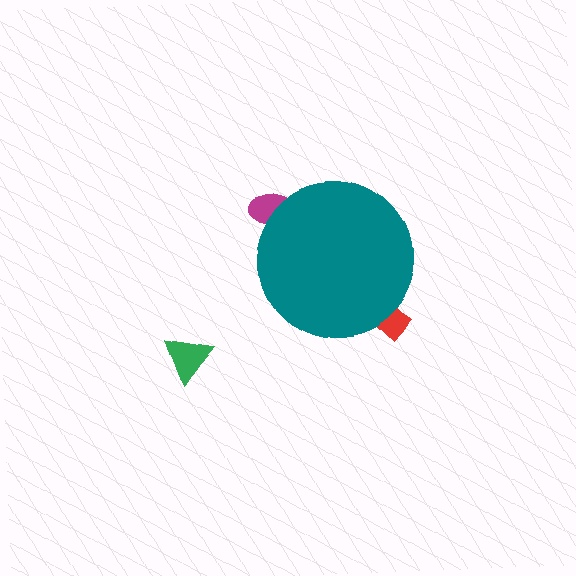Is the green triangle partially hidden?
No, the green triangle is fully visible.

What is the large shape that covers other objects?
A teal circle.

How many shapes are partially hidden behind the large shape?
2 shapes are partially hidden.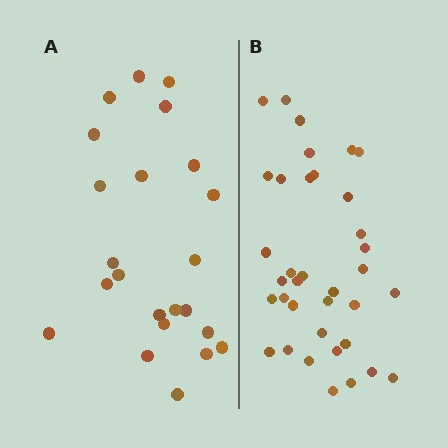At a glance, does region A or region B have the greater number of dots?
Region B (the right region) has more dots.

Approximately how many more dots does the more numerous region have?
Region B has approximately 15 more dots than region A.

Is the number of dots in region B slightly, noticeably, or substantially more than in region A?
Region B has substantially more. The ratio is roughly 1.6 to 1.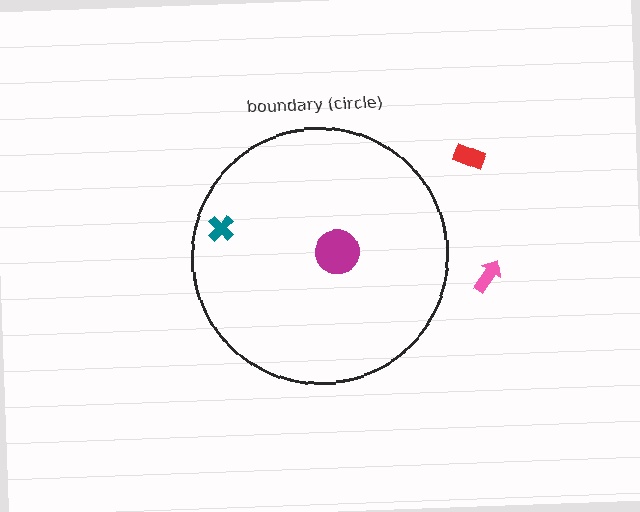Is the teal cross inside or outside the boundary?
Inside.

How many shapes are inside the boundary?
2 inside, 2 outside.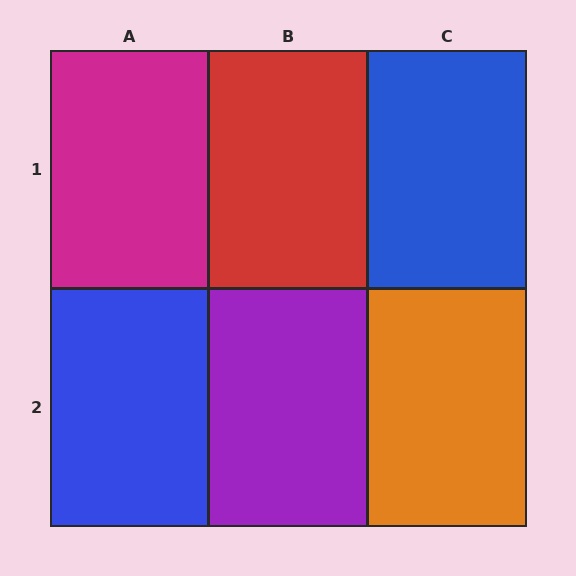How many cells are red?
1 cell is red.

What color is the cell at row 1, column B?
Red.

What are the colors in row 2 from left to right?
Blue, purple, orange.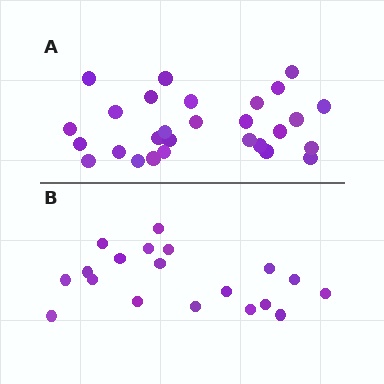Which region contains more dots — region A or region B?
Region A (the top region) has more dots.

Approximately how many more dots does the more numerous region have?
Region A has roughly 8 or so more dots than region B.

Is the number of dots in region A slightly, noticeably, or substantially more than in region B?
Region A has substantially more. The ratio is roughly 1.5 to 1.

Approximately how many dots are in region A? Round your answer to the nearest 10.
About 30 dots. (The exact count is 28, which rounds to 30.)